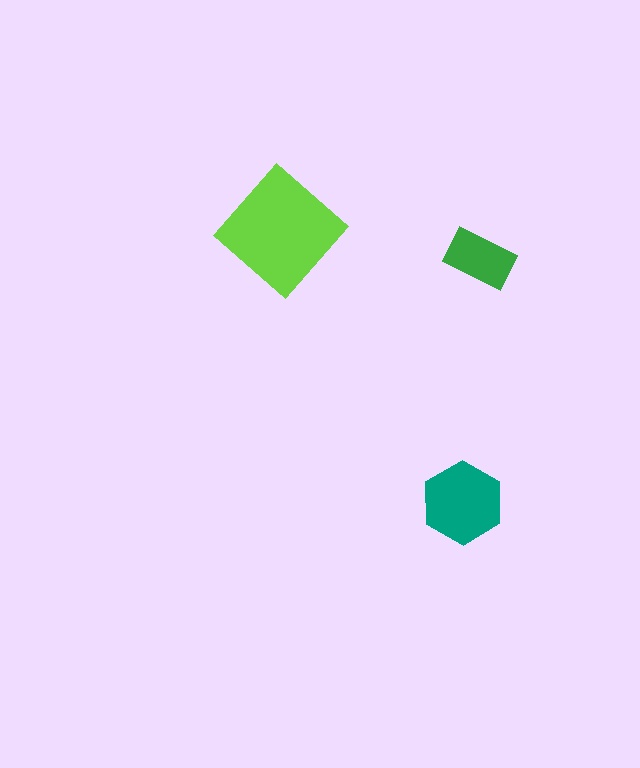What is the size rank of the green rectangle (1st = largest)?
3rd.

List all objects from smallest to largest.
The green rectangle, the teal hexagon, the lime diamond.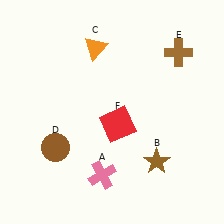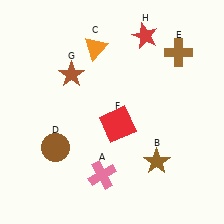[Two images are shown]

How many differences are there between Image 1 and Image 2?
There are 2 differences between the two images.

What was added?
A brown star (G), a red star (H) were added in Image 2.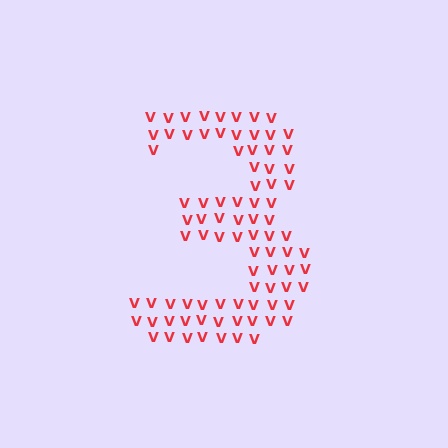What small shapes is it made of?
It is made of small letter V's.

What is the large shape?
The large shape is the digit 3.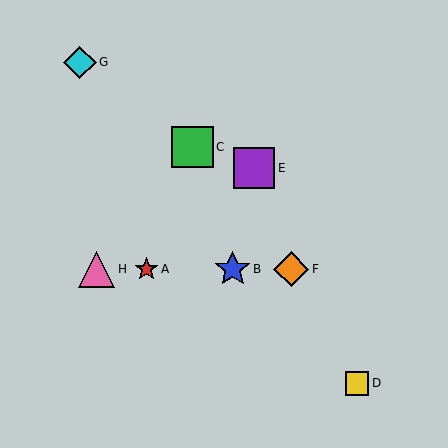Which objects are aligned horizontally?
Objects A, B, F, H are aligned horizontally.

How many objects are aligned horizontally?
4 objects (A, B, F, H) are aligned horizontally.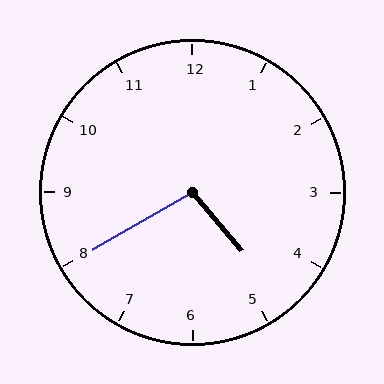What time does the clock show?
4:40.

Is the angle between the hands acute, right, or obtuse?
It is obtuse.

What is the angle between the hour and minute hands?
Approximately 100 degrees.